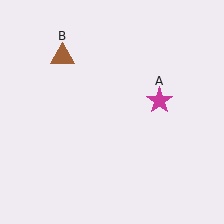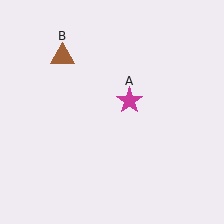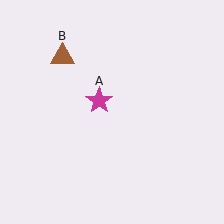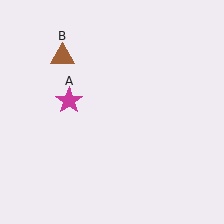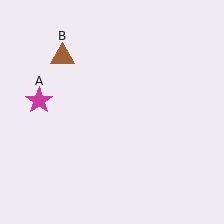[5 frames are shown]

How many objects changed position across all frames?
1 object changed position: magenta star (object A).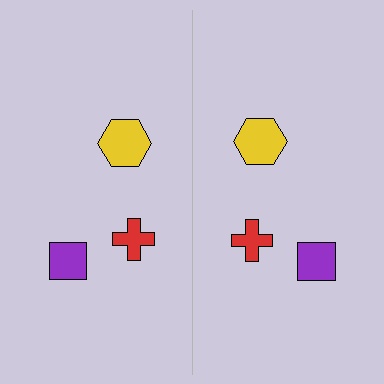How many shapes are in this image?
There are 6 shapes in this image.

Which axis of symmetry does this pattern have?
The pattern has a vertical axis of symmetry running through the center of the image.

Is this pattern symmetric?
Yes, this pattern has bilateral (reflection) symmetry.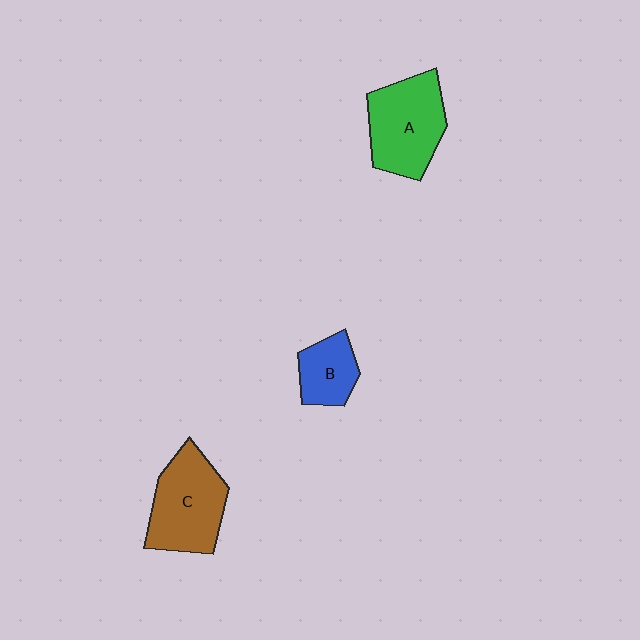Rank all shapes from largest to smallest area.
From largest to smallest: C (brown), A (green), B (blue).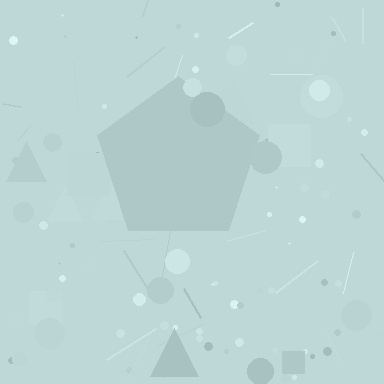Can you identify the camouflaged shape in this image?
The camouflaged shape is a pentagon.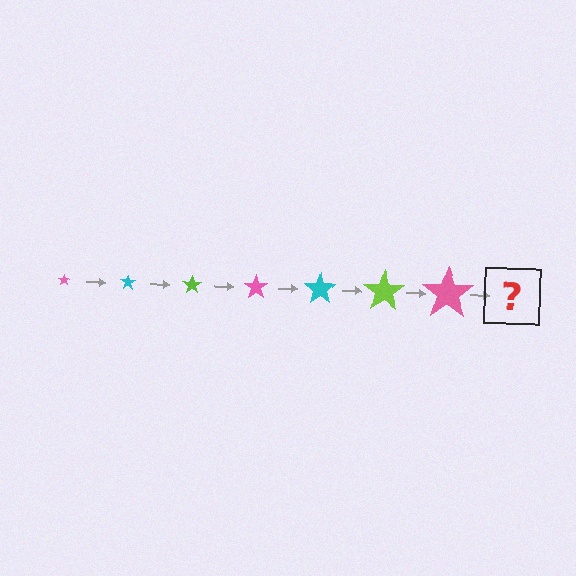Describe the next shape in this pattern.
It should be a cyan star, larger than the previous one.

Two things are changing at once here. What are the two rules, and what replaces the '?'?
The two rules are that the star grows larger each step and the color cycles through pink, cyan, and lime. The '?' should be a cyan star, larger than the previous one.